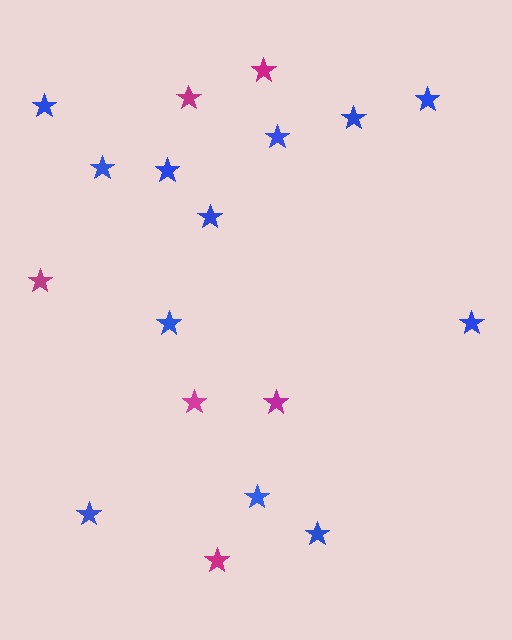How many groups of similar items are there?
There are 2 groups: one group of magenta stars (6) and one group of blue stars (12).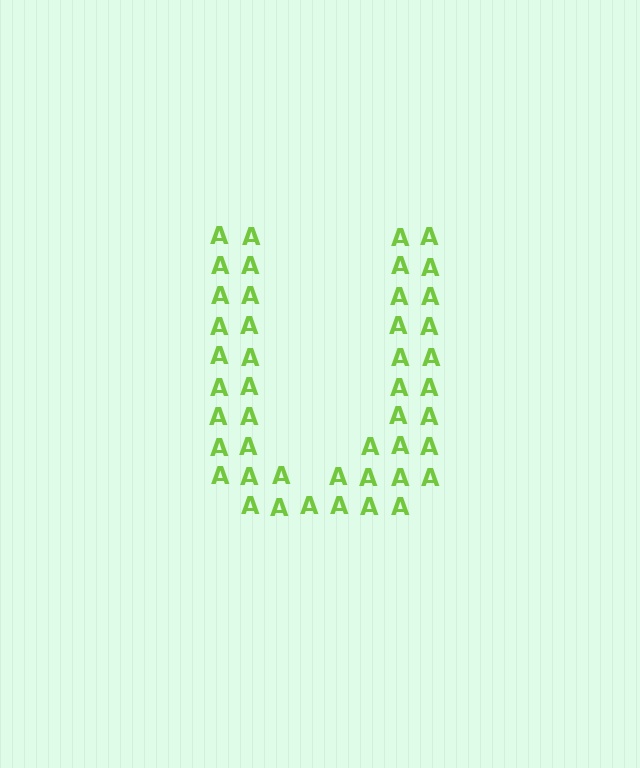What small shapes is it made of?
It is made of small letter A's.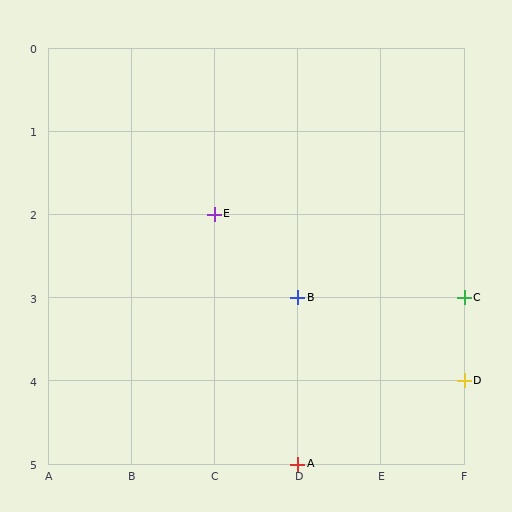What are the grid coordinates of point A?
Point A is at grid coordinates (D, 5).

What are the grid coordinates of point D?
Point D is at grid coordinates (F, 4).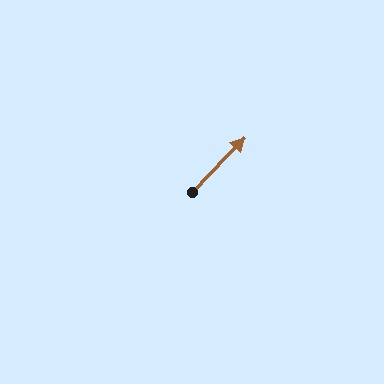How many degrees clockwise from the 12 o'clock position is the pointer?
Approximately 44 degrees.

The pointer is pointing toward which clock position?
Roughly 1 o'clock.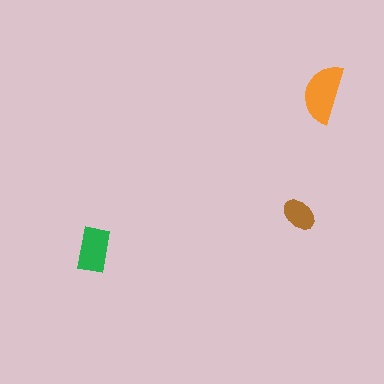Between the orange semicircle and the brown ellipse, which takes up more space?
The orange semicircle.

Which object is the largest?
The orange semicircle.